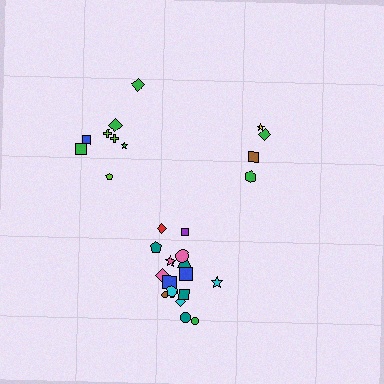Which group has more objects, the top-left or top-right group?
The top-left group.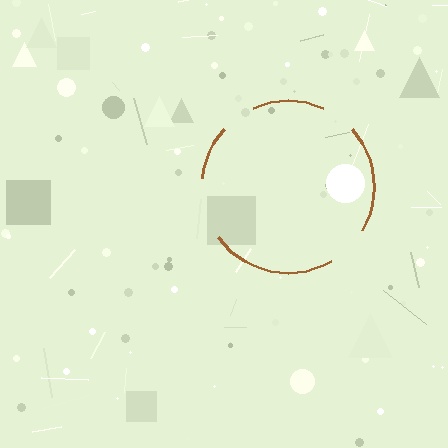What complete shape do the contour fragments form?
The contour fragments form a circle.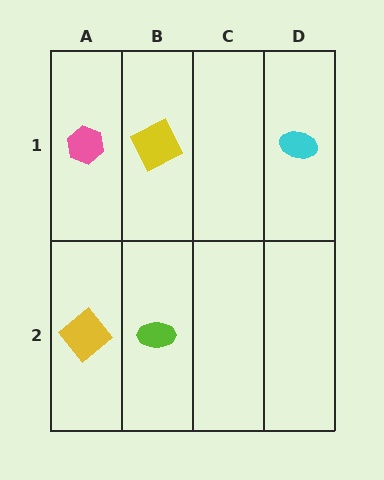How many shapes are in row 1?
3 shapes.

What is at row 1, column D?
A cyan ellipse.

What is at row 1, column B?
A yellow square.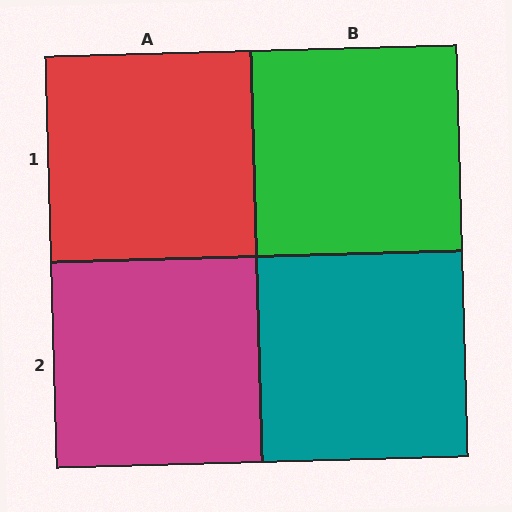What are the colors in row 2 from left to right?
Magenta, teal.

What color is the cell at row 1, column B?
Green.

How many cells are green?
1 cell is green.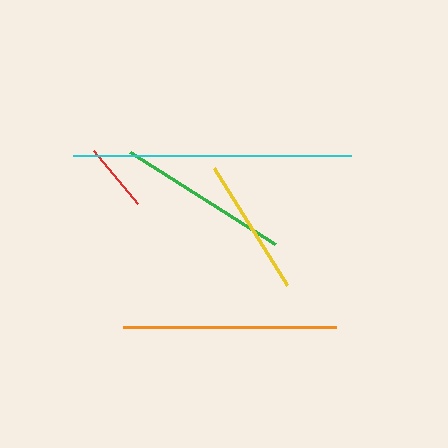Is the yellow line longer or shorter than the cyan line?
The cyan line is longer than the yellow line.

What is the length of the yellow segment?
The yellow segment is approximately 138 pixels long.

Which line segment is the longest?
The cyan line is the longest at approximately 278 pixels.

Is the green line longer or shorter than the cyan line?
The cyan line is longer than the green line.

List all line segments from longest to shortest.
From longest to shortest: cyan, orange, green, yellow, red.